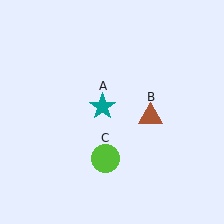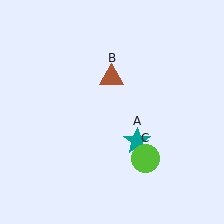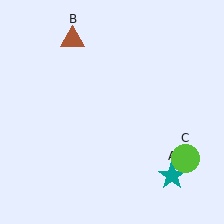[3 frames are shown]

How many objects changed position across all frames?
3 objects changed position: teal star (object A), brown triangle (object B), lime circle (object C).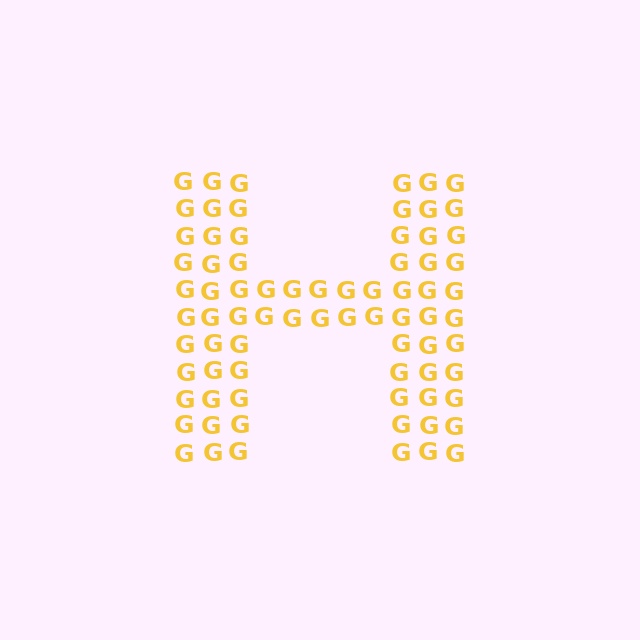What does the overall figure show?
The overall figure shows the letter H.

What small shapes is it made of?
It is made of small letter G's.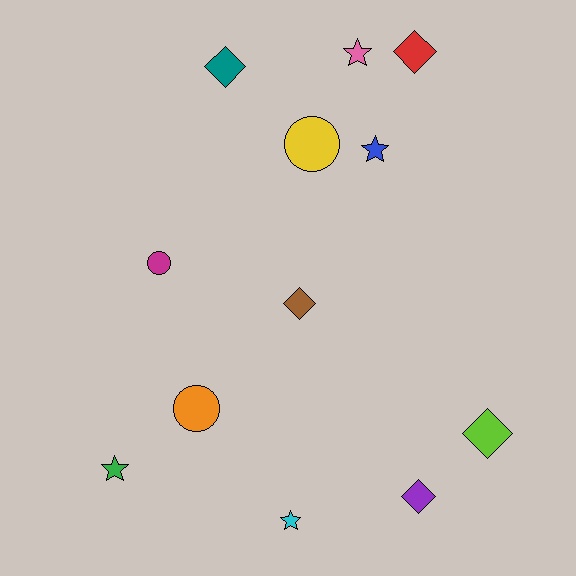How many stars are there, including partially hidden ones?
There are 4 stars.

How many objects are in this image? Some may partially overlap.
There are 12 objects.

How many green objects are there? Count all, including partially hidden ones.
There is 1 green object.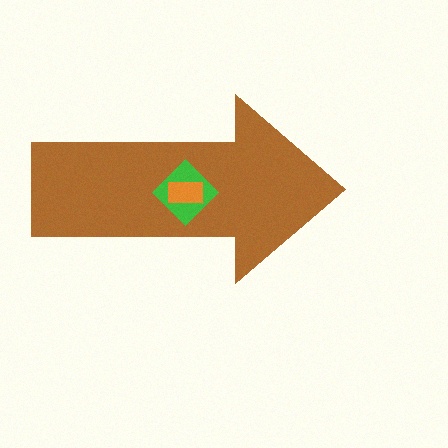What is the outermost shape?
The brown arrow.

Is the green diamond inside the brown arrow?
Yes.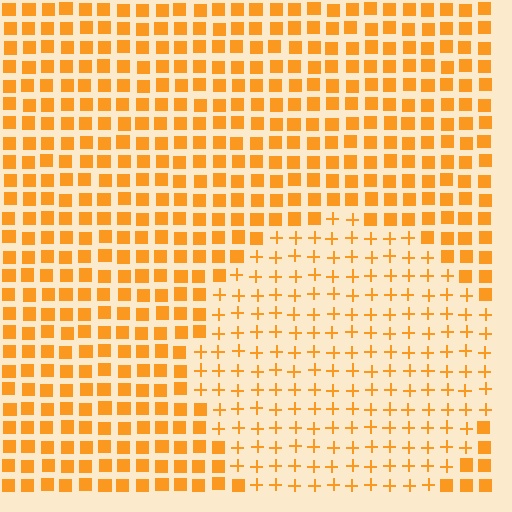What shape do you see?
I see a circle.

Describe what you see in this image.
The image is filled with small orange elements arranged in a uniform grid. A circle-shaped region contains plus signs, while the surrounding area contains squares. The boundary is defined purely by the change in element shape.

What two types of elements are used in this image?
The image uses plus signs inside the circle region and squares outside it.